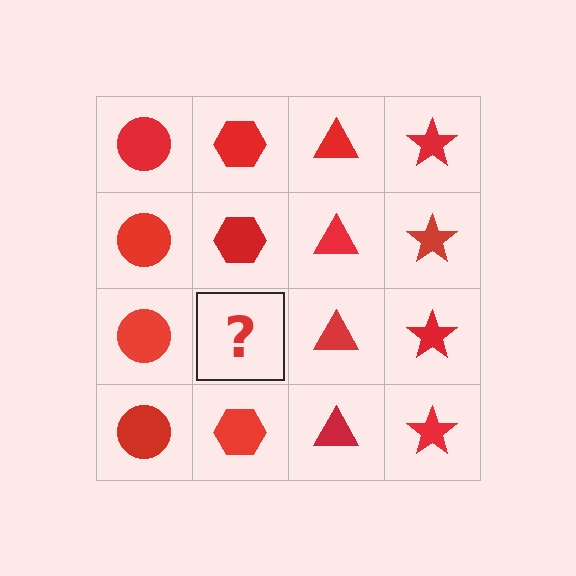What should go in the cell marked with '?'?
The missing cell should contain a red hexagon.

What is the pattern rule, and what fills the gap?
The rule is that each column has a consistent shape. The gap should be filled with a red hexagon.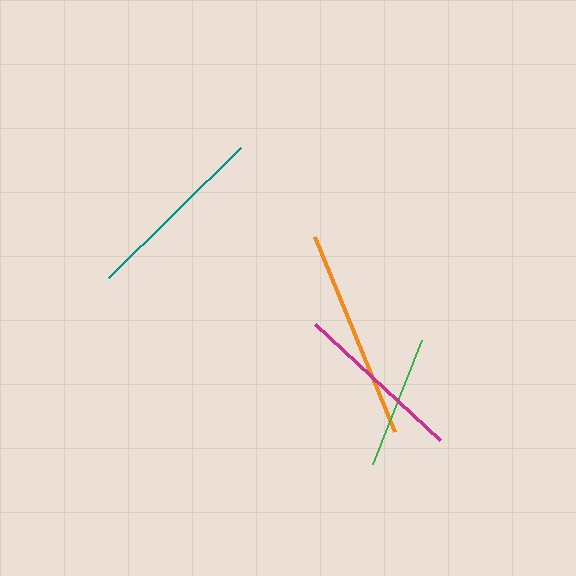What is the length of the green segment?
The green segment is approximately 133 pixels long.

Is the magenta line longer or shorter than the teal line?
The teal line is longer than the magenta line.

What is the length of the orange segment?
The orange segment is approximately 211 pixels long.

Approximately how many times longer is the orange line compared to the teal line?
The orange line is approximately 1.1 times the length of the teal line.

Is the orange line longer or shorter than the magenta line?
The orange line is longer than the magenta line.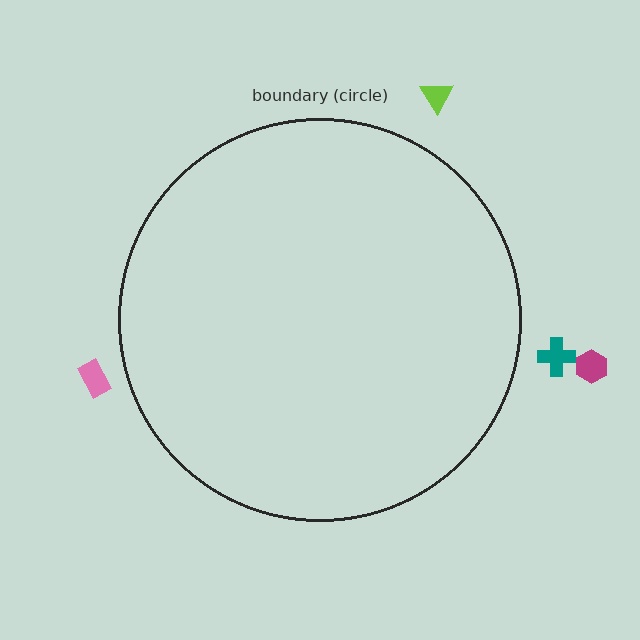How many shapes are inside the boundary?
0 inside, 4 outside.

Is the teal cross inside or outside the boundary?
Outside.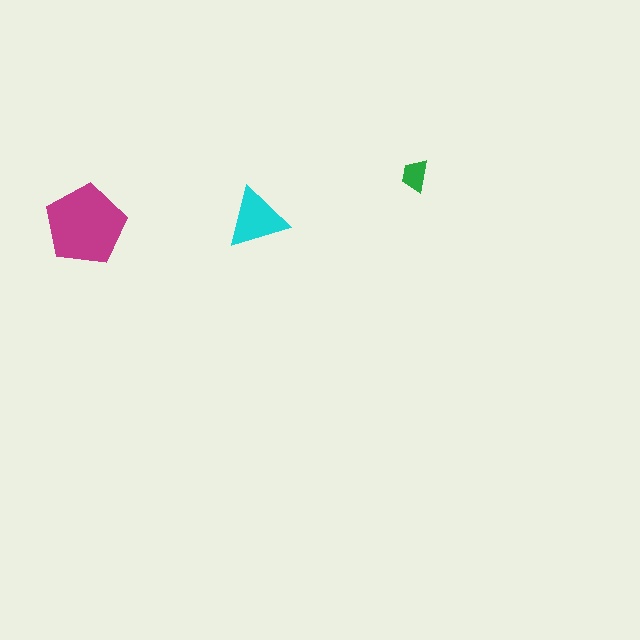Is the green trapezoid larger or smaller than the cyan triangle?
Smaller.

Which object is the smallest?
The green trapezoid.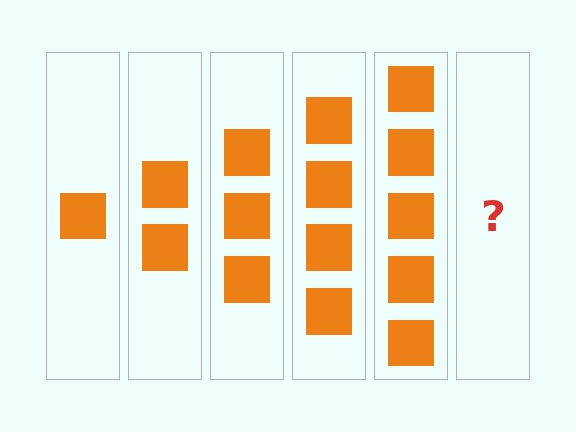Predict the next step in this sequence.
The next step is 6 squares.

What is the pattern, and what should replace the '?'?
The pattern is that each step adds one more square. The '?' should be 6 squares.